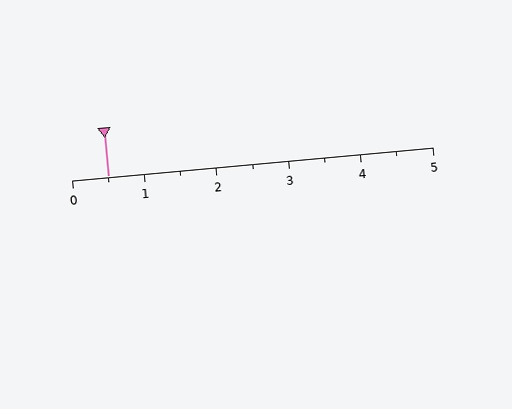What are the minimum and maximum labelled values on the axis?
The axis runs from 0 to 5.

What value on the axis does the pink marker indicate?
The marker indicates approximately 0.5.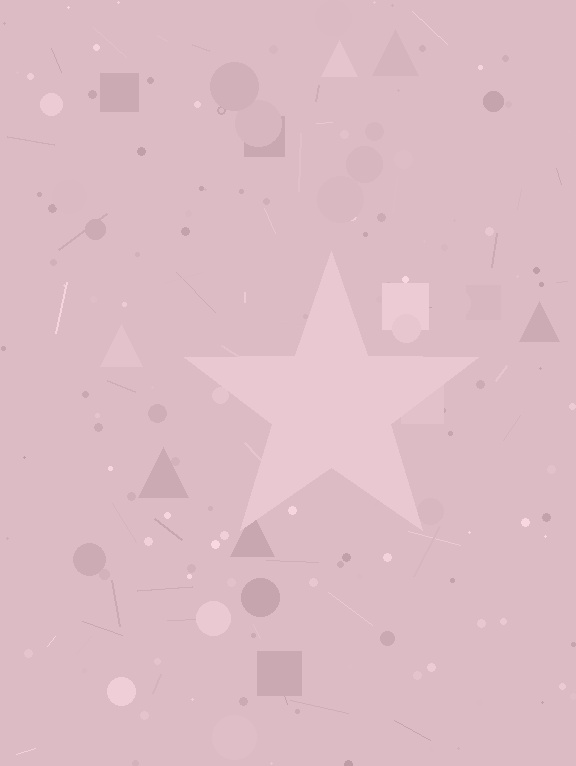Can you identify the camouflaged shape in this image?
The camouflaged shape is a star.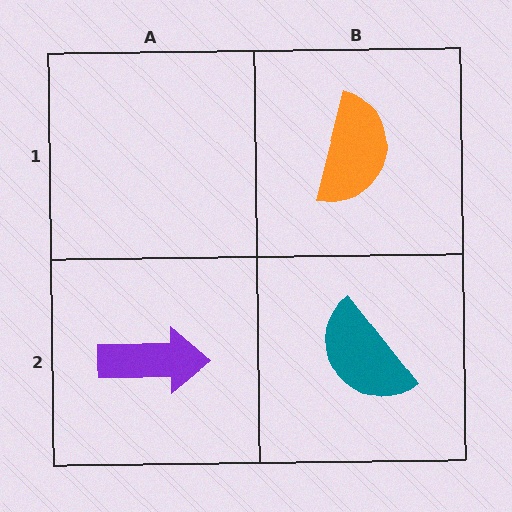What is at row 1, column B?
An orange semicircle.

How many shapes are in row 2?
2 shapes.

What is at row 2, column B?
A teal semicircle.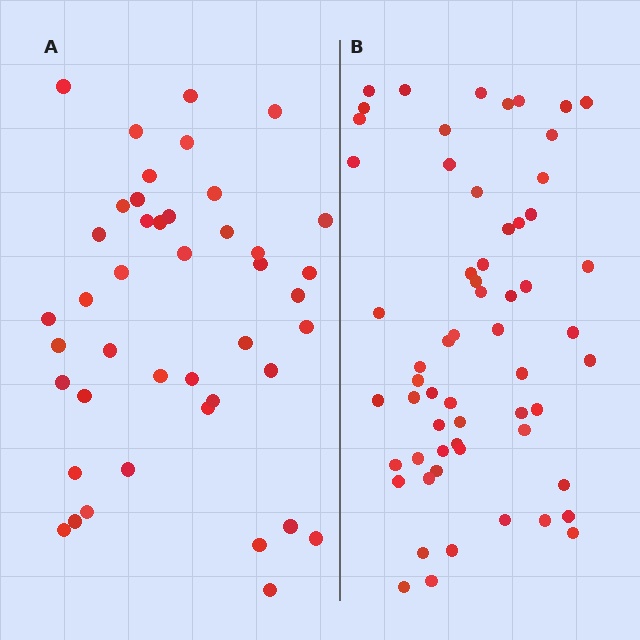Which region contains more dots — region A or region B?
Region B (the right region) has more dots.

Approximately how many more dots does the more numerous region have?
Region B has approximately 15 more dots than region A.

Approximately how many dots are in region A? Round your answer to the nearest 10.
About 40 dots. (The exact count is 43, which rounds to 40.)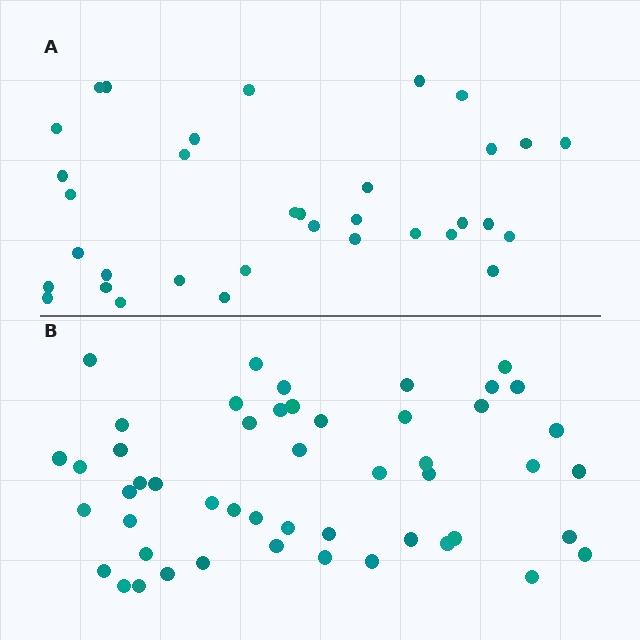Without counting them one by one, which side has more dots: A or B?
Region B (the bottom region) has more dots.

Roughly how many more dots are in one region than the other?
Region B has approximately 15 more dots than region A.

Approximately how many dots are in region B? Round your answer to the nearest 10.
About 50 dots.